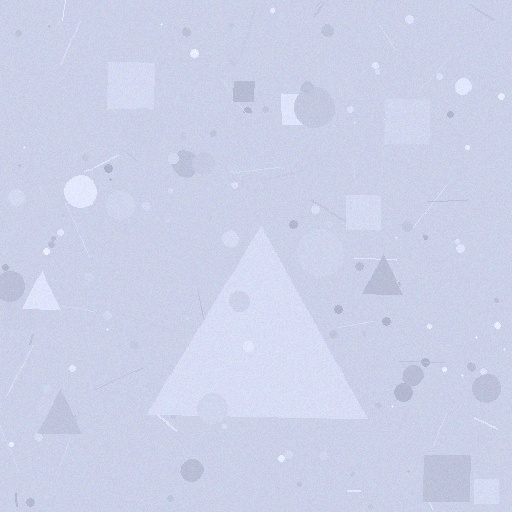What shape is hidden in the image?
A triangle is hidden in the image.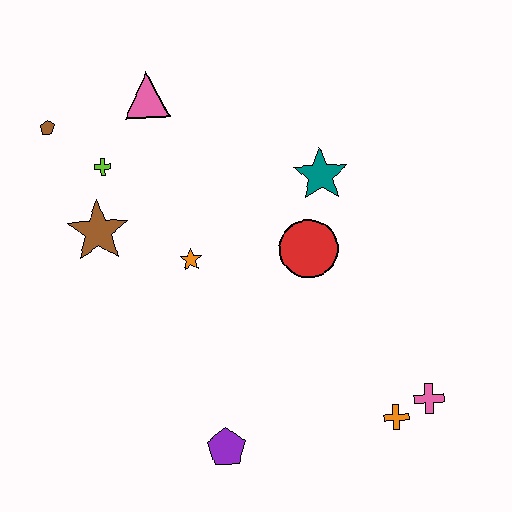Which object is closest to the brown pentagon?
The lime cross is closest to the brown pentagon.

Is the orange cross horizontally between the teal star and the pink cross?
Yes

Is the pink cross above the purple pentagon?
Yes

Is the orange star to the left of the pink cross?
Yes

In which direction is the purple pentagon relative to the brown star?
The purple pentagon is below the brown star.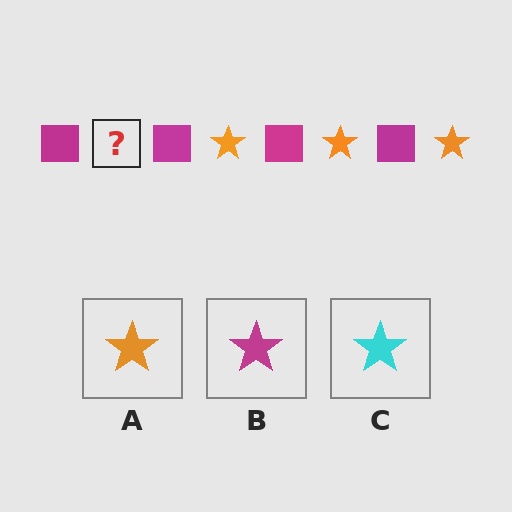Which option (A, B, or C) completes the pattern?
A.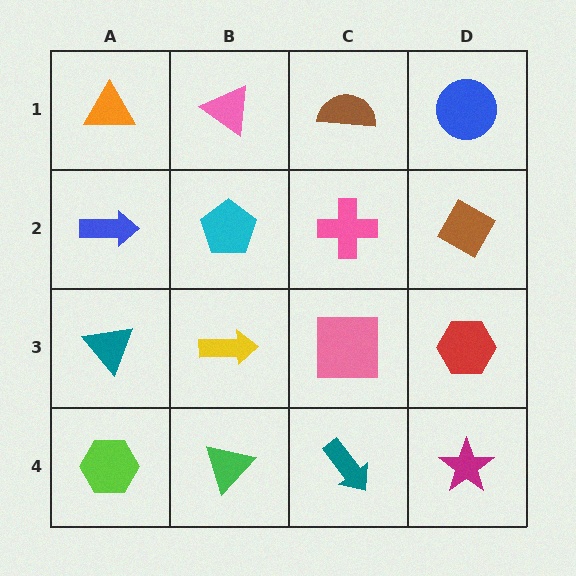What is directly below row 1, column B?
A cyan pentagon.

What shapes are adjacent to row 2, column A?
An orange triangle (row 1, column A), a teal triangle (row 3, column A), a cyan pentagon (row 2, column B).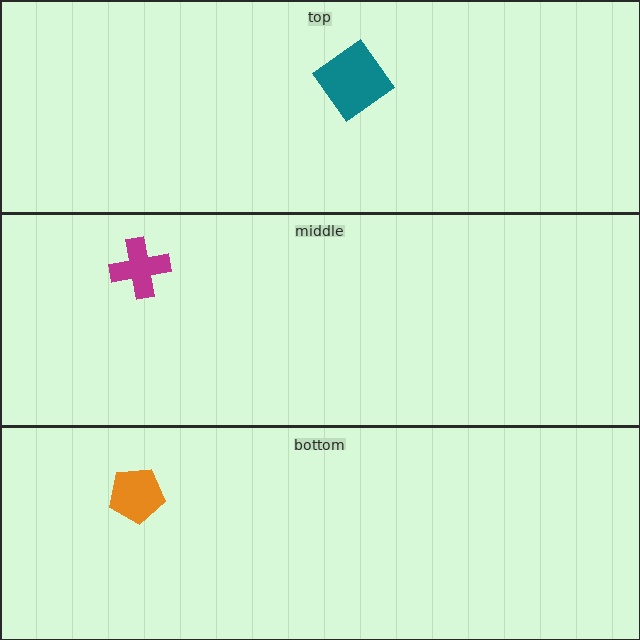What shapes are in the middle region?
The magenta cross.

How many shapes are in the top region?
1.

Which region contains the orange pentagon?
The bottom region.